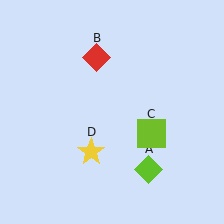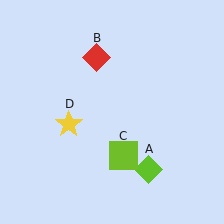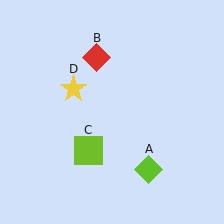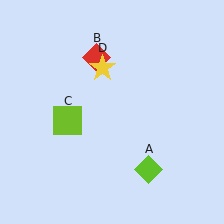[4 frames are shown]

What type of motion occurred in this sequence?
The lime square (object C), yellow star (object D) rotated clockwise around the center of the scene.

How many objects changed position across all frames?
2 objects changed position: lime square (object C), yellow star (object D).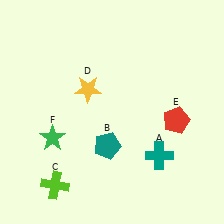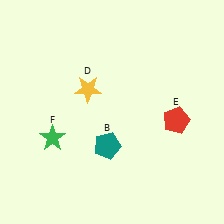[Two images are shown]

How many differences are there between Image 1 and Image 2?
There are 2 differences between the two images.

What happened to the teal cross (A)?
The teal cross (A) was removed in Image 2. It was in the bottom-right area of Image 1.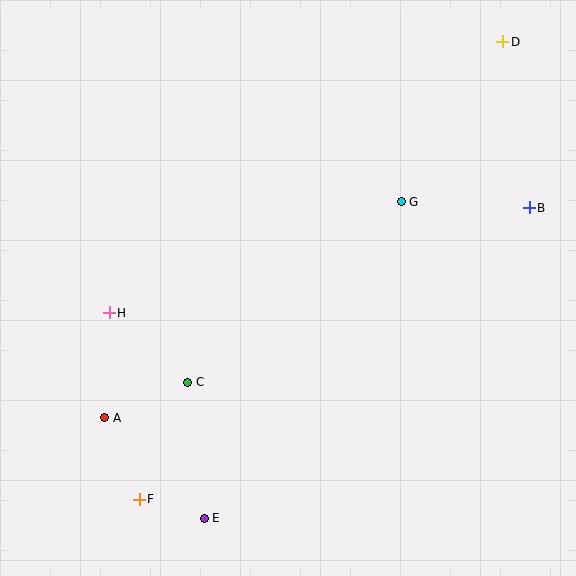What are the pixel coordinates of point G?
Point G is at (401, 202).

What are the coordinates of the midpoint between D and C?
The midpoint between D and C is at (345, 212).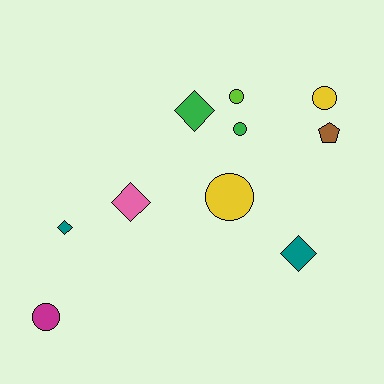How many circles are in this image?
There are 5 circles.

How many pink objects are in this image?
There is 1 pink object.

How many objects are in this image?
There are 10 objects.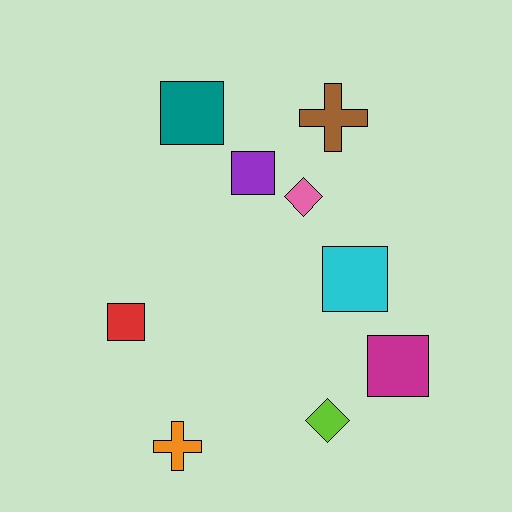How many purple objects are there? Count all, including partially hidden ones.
There is 1 purple object.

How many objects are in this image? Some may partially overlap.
There are 9 objects.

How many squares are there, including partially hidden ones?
There are 5 squares.